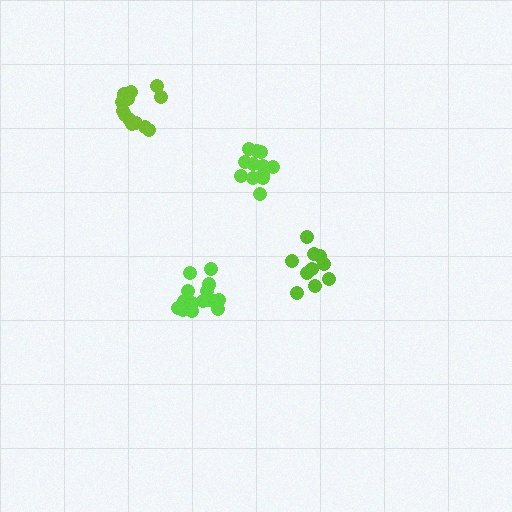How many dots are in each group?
Group 1: 10 dots, Group 2: 14 dots, Group 3: 15 dots, Group 4: 12 dots (51 total).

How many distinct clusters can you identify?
There are 4 distinct clusters.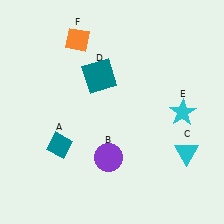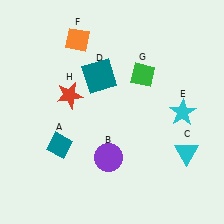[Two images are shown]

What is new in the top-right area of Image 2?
A green diamond (G) was added in the top-right area of Image 2.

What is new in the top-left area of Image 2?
A red star (H) was added in the top-left area of Image 2.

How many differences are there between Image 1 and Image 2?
There are 2 differences between the two images.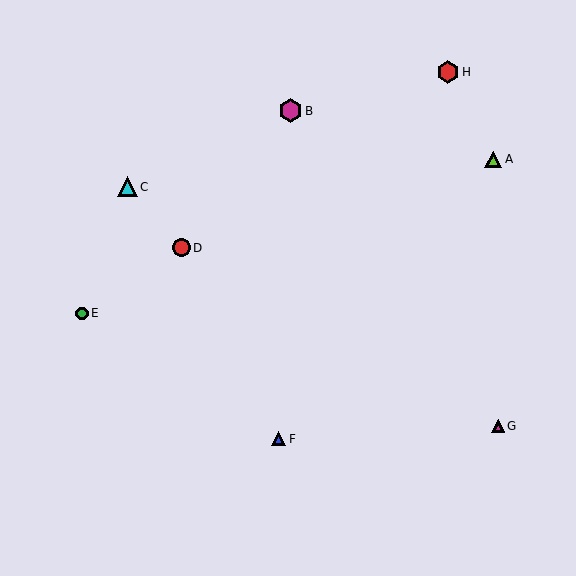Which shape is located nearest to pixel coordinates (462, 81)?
The red hexagon (labeled H) at (448, 72) is nearest to that location.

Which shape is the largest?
The magenta hexagon (labeled B) is the largest.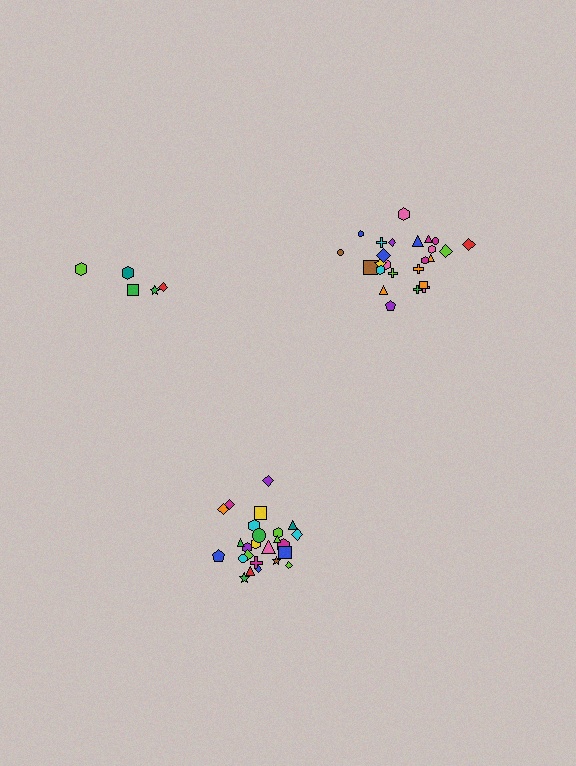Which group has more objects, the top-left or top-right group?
The top-right group.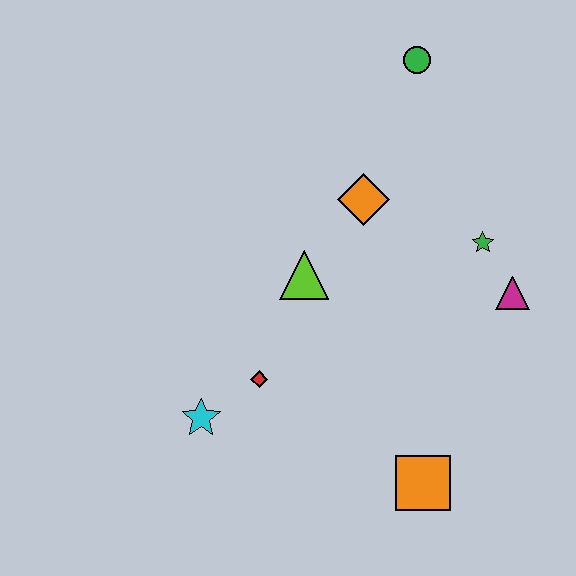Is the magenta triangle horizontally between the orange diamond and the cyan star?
No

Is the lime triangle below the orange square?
No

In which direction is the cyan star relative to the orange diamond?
The cyan star is below the orange diamond.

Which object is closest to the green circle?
The orange diamond is closest to the green circle.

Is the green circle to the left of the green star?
Yes